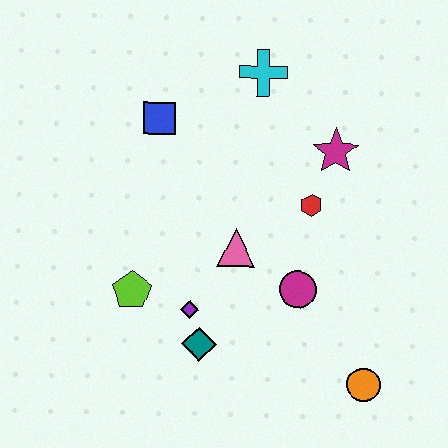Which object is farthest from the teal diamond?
The cyan cross is farthest from the teal diamond.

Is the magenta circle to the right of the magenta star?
No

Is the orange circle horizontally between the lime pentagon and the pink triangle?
No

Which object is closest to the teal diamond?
The purple diamond is closest to the teal diamond.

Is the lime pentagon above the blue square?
No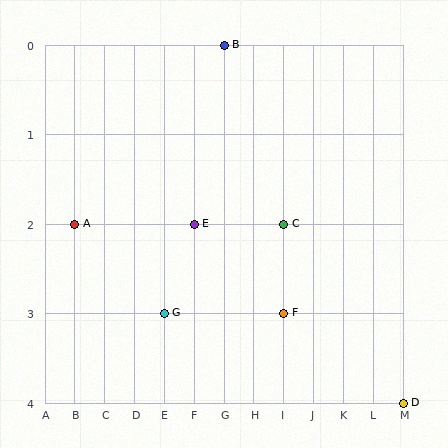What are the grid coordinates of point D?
Point D is at grid coordinates (M, 4).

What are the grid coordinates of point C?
Point C is at grid coordinates (I, 2).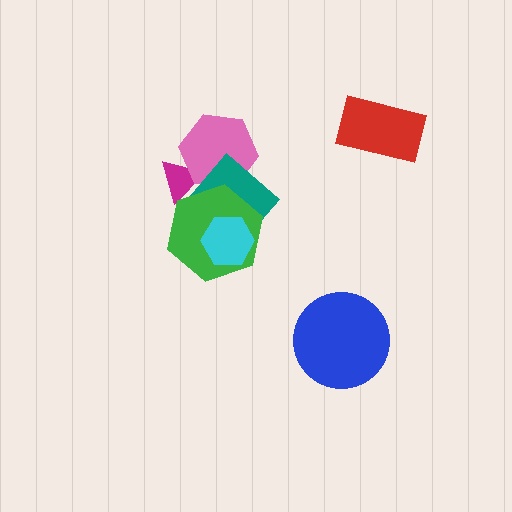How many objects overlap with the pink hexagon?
2 objects overlap with the pink hexagon.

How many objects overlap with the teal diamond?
4 objects overlap with the teal diamond.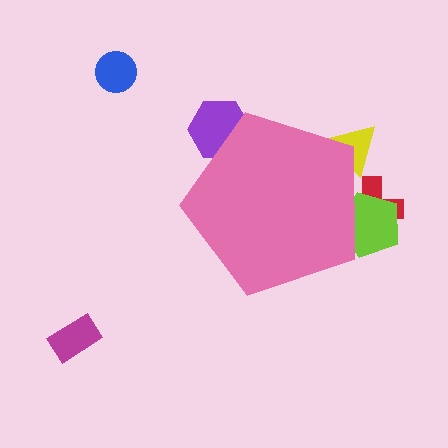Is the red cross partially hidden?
Yes, the red cross is partially hidden behind the pink pentagon.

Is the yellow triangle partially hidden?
Yes, the yellow triangle is partially hidden behind the pink pentagon.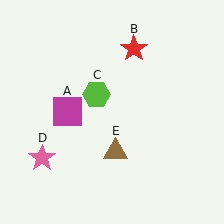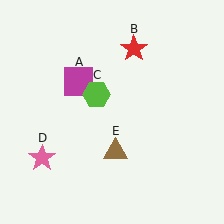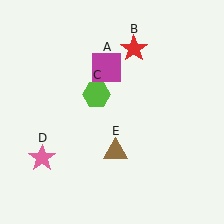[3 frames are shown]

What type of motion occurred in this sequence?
The magenta square (object A) rotated clockwise around the center of the scene.